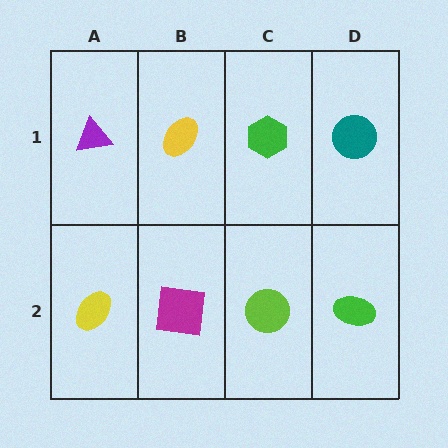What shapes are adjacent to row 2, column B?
A yellow ellipse (row 1, column B), a yellow ellipse (row 2, column A), a lime circle (row 2, column C).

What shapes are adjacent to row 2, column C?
A green hexagon (row 1, column C), a magenta square (row 2, column B), a green ellipse (row 2, column D).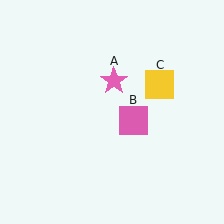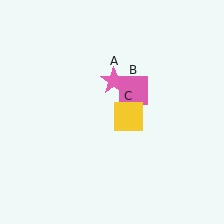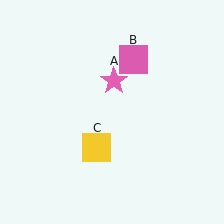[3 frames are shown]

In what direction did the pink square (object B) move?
The pink square (object B) moved up.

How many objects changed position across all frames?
2 objects changed position: pink square (object B), yellow square (object C).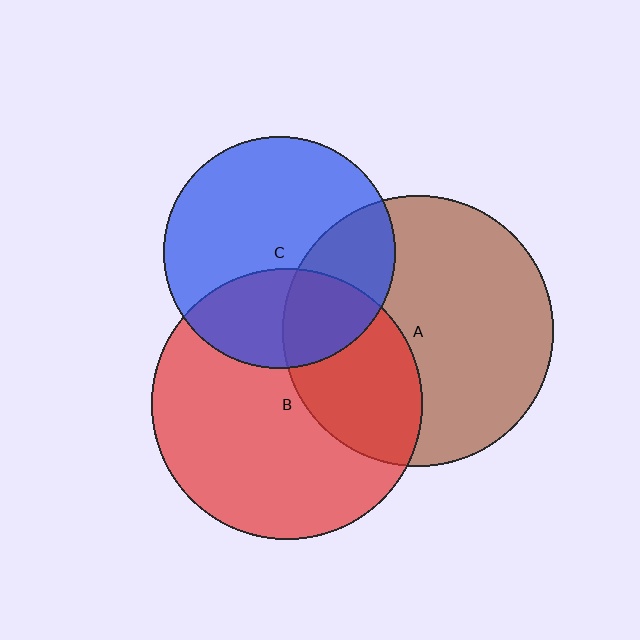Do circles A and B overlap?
Yes.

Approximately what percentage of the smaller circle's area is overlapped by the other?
Approximately 35%.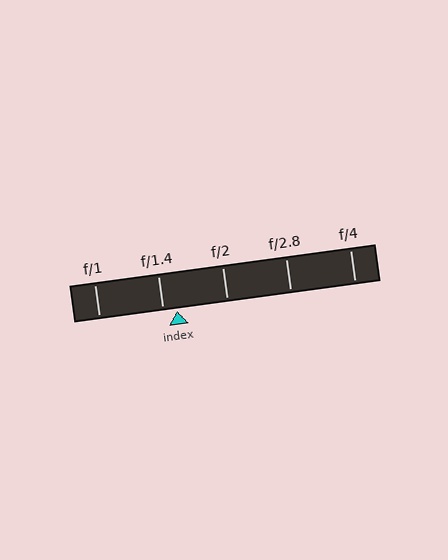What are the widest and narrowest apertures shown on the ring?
The widest aperture shown is f/1 and the narrowest is f/4.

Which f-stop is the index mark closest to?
The index mark is closest to f/1.4.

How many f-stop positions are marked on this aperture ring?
There are 5 f-stop positions marked.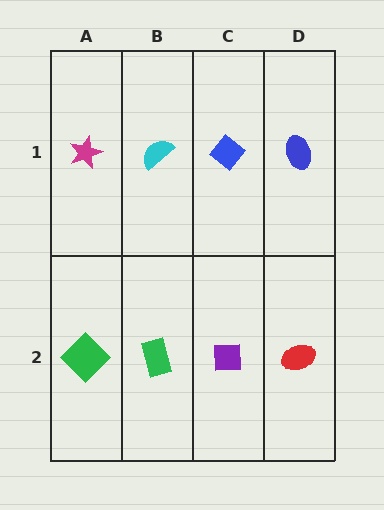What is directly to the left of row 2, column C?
A green rectangle.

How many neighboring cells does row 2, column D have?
2.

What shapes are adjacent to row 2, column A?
A magenta star (row 1, column A), a green rectangle (row 2, column B).